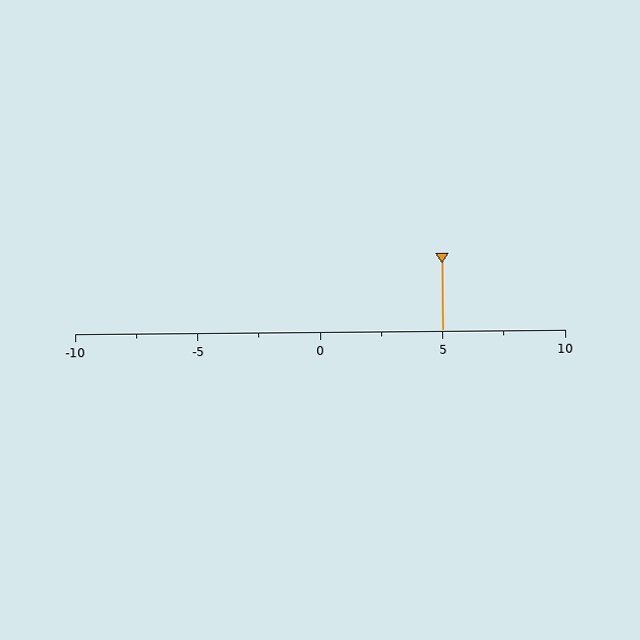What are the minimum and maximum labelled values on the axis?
The axis runs from -10 to 10.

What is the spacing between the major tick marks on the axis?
The major ticks are spaced 5 apart.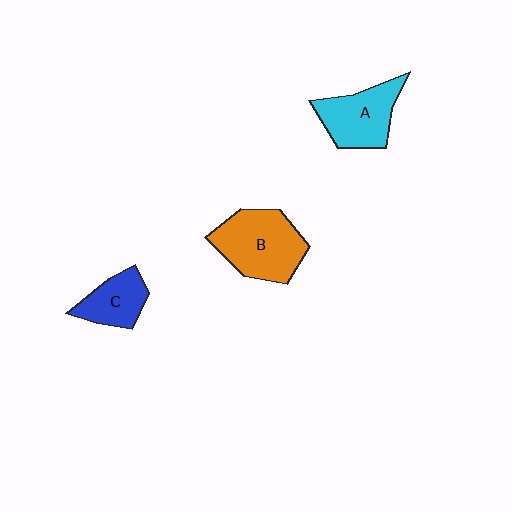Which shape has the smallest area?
Shape C (blue).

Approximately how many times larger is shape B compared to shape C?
Approximately 1.8 times.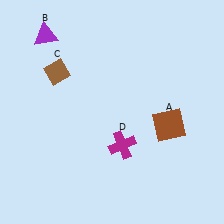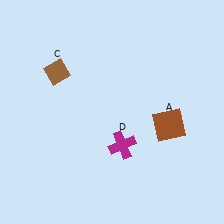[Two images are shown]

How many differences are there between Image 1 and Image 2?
There is 1 difference between the two images.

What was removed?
The purple triangle (B) was removed in Image 2.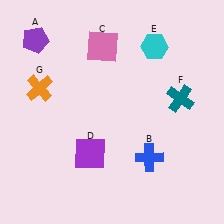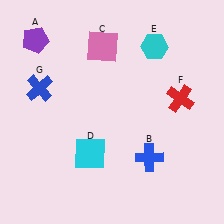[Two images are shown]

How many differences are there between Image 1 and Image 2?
There are 3 differences between the two images.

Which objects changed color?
D changed from purple to cyan. F changed from teal to red. G changed from orange to blue.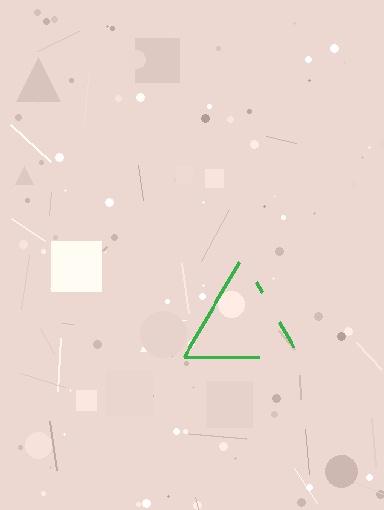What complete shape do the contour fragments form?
The contour fragments form a triangle.